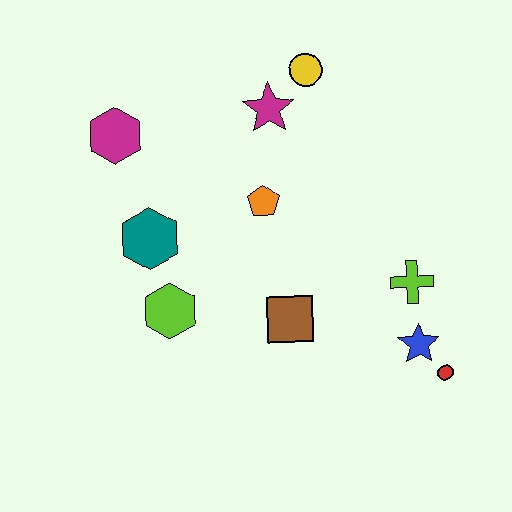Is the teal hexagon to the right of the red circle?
No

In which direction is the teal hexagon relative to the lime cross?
The teal hexagon is to the left of the lime cross.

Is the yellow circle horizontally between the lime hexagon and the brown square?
No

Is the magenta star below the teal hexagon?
No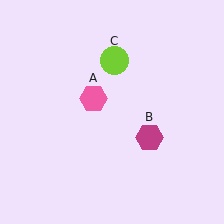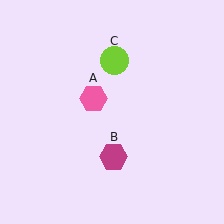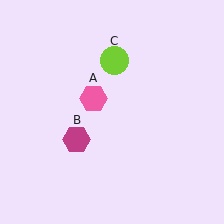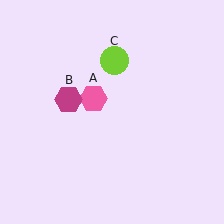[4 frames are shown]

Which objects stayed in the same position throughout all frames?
Pink hexagon (object A) and lime circle (object C) remained stationary.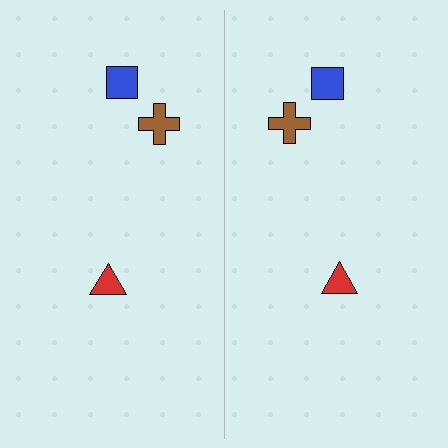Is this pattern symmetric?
Yes, this pattern has bilateral (reflection) symmetry.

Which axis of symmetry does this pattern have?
The pattern has a vertical axis of symmetry running through the center of the image.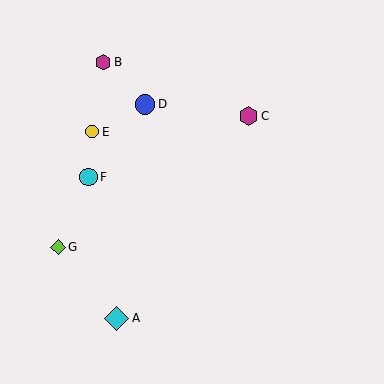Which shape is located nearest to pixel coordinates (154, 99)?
The blue circle (labeled D) at (145, 104) is nearest to that location.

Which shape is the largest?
The cyan diamond (labeled A) is the largest.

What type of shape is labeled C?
Shape C is a magenta hexagon.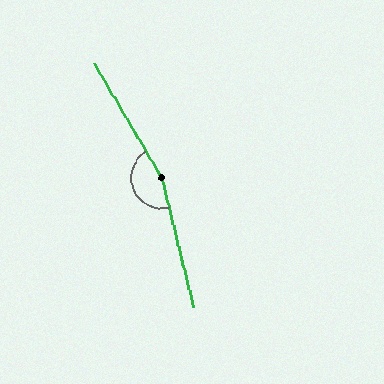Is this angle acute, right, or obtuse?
It is obtuse.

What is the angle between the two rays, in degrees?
Approximately 163 degrees.